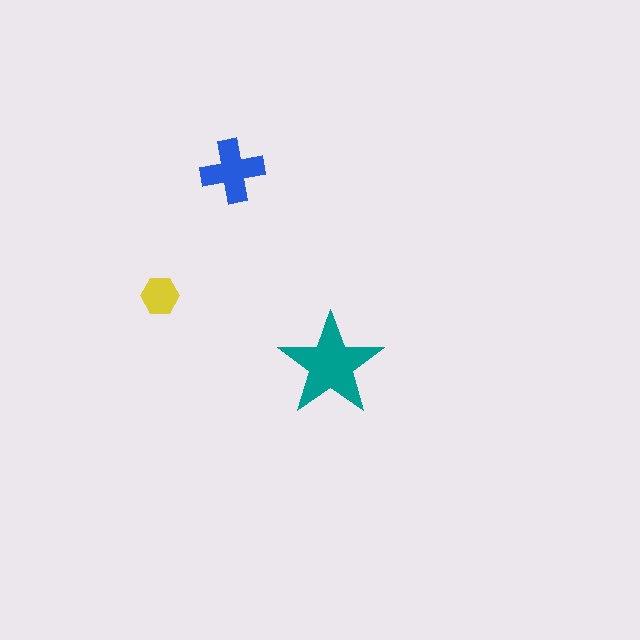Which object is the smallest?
The yellow hexagon.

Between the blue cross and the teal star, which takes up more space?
The teal star.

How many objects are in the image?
There are 3 objects in the image.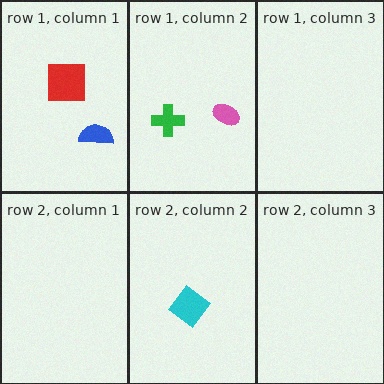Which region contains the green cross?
The row 1, column 2 region.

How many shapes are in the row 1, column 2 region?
2.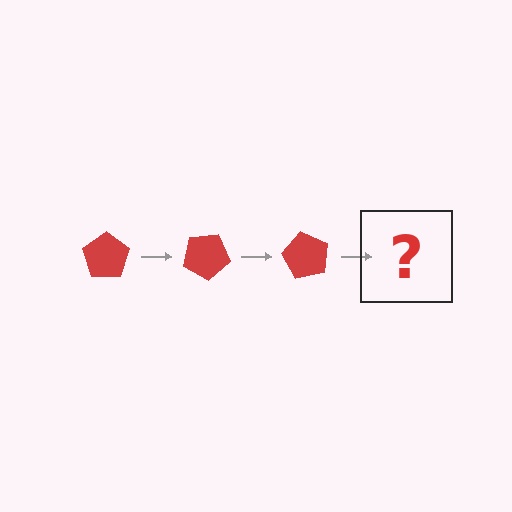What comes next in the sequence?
The next element should be a red pentagon rotated 90 degrees.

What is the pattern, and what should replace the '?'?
The pattern is that the pentagon rotates 30 degrees each step. The '?' should be a red pentagon rotated 90 degrees.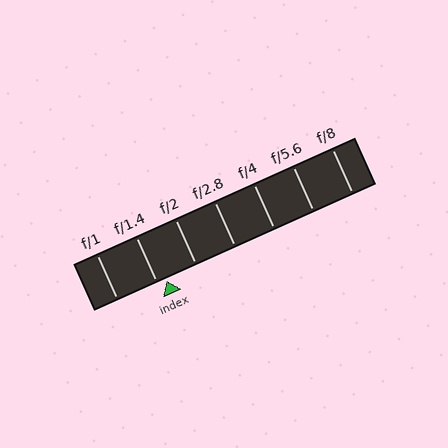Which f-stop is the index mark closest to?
The index mark is closest to f/1.4.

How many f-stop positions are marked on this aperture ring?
There are 7 f-stop positions marked.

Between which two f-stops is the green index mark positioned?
The index mark is between f/1.4 and f/2.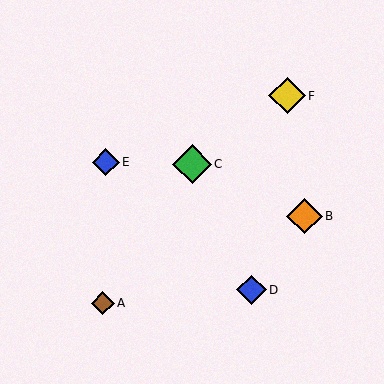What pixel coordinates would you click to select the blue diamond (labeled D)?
Click at (251, 290) to select the blue diamond D.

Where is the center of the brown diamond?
The center of the brown diamond is at (103, 303).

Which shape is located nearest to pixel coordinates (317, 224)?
The orange diamond (labeled B) at (305, 216) is nearest to that location.